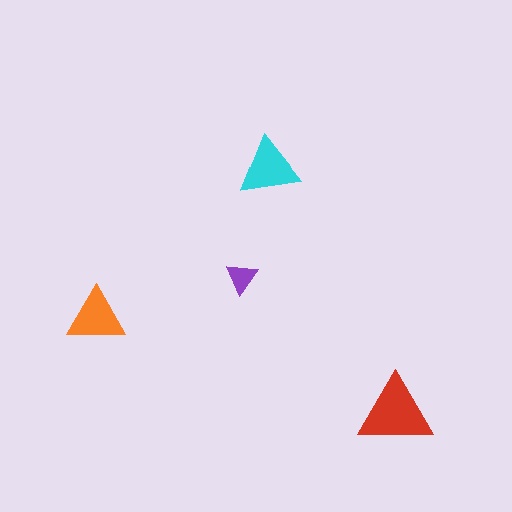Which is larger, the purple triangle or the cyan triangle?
The cyan one.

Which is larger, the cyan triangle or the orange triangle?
The cyan one.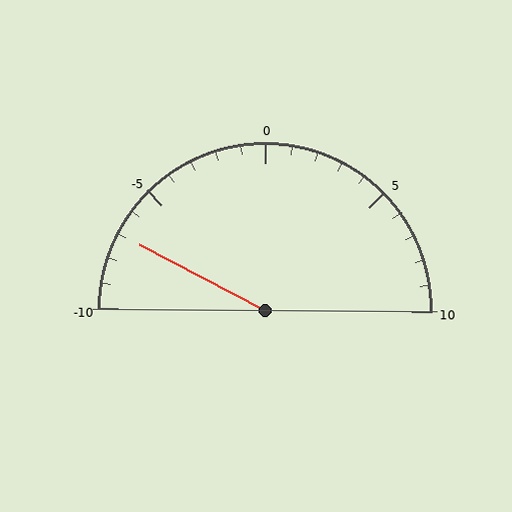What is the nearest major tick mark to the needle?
The nearest major tick mark is -5.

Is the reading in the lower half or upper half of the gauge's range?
The reading is in the lower half of the range (-10 to 10).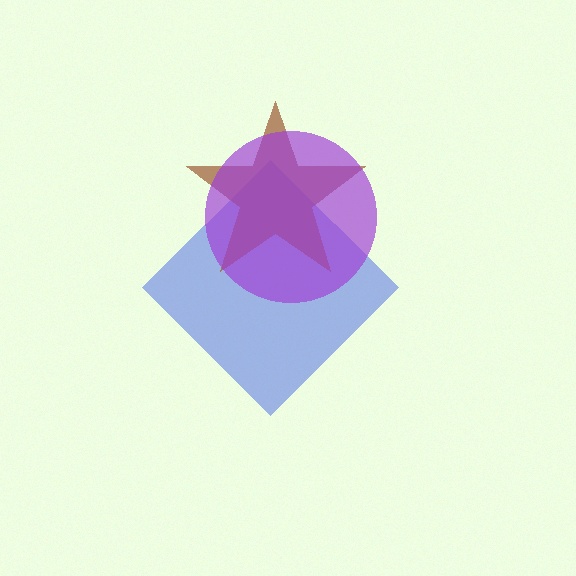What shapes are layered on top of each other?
The layered shapes are: a blue diamond, a brown star, a purple circle.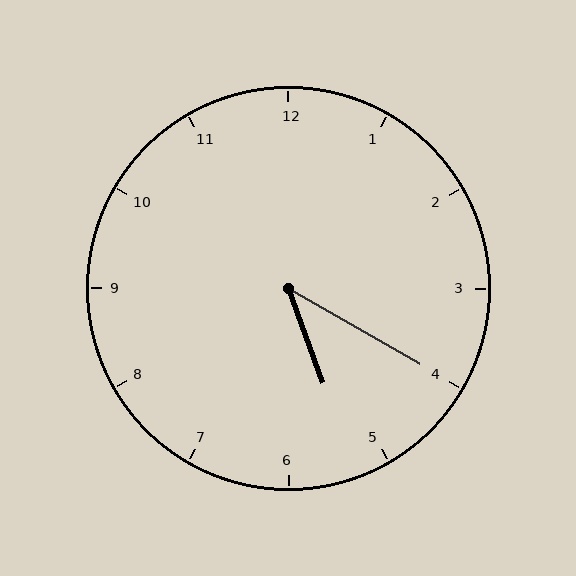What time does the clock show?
5:20.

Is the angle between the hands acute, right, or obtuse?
It is acute.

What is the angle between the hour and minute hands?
Approximately 40 degrees.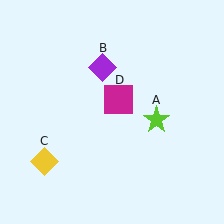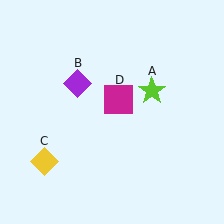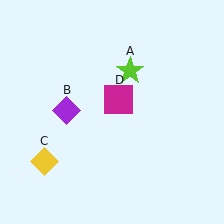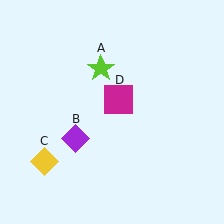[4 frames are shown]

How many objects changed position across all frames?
2 objects changed position: lime star (object A), purple diamond (object B).